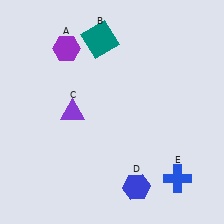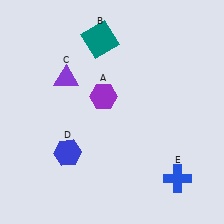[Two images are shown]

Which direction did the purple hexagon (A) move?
The purple hexagon (A) moved down.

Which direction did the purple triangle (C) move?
The purple triangle (C) moved up.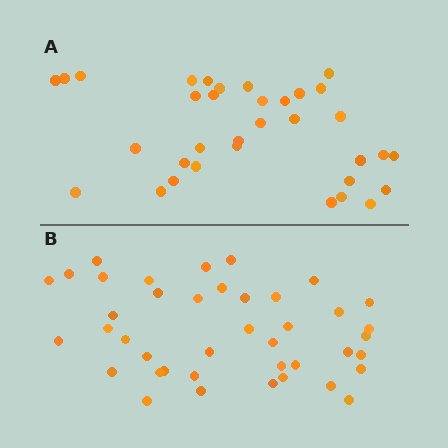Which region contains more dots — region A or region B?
Region B (the bottom region) has more dots.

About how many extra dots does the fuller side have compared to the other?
Region B has roughly 8 or so more dots than region A.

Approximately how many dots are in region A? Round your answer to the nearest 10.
About 30 dots. (The exact count is 34, which rounds to 30.)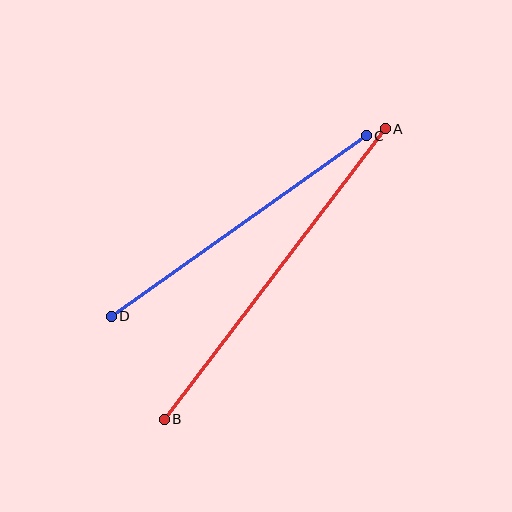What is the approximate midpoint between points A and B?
The midpoint is at approximately (275, 274) pixels.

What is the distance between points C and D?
The distance is approximately 312 pixels.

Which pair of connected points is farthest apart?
Points A and B are farthest apart.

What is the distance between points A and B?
The distance is approximately 365 pixels.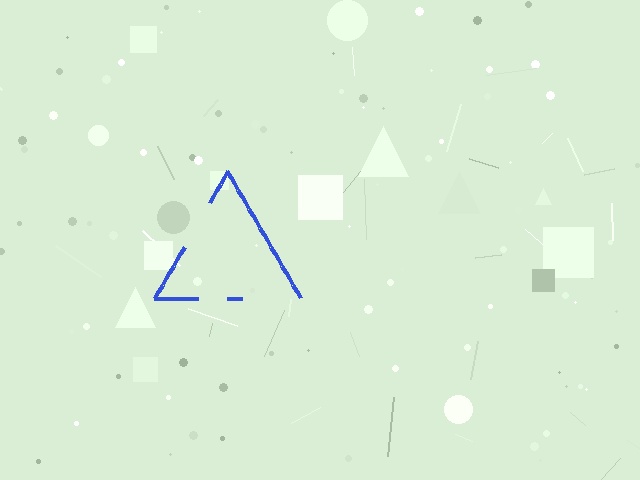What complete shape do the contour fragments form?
The contour fragments form a triangle.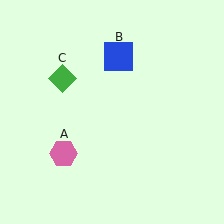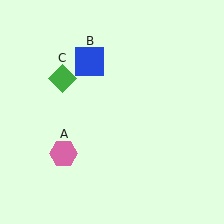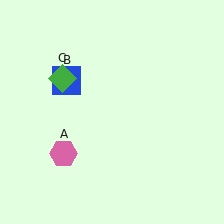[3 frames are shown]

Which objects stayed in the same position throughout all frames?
Pink hexagon (object A) and green diamond (object C) remained stationary.